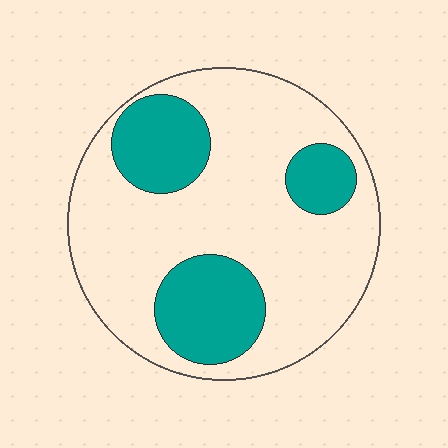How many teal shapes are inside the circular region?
3.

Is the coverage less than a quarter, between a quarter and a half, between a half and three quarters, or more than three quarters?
Between a quarter and a half.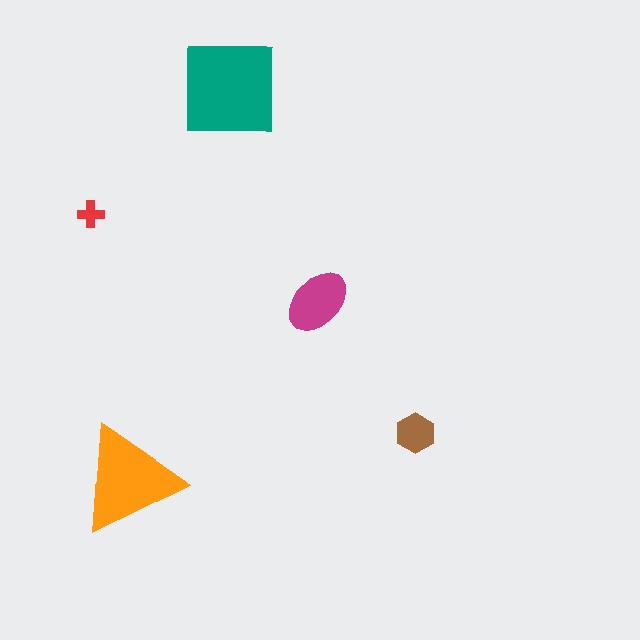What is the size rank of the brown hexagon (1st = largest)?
4th.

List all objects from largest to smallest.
The teal square, the orange triangle, the magenta ellipse, the brown hexagon, the red cross.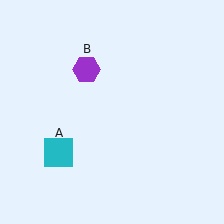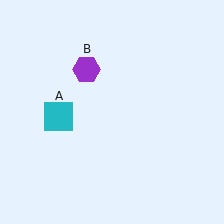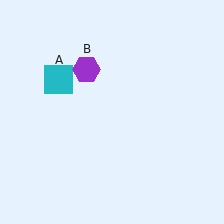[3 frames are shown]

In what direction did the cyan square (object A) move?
The cyan square (object A) moved up.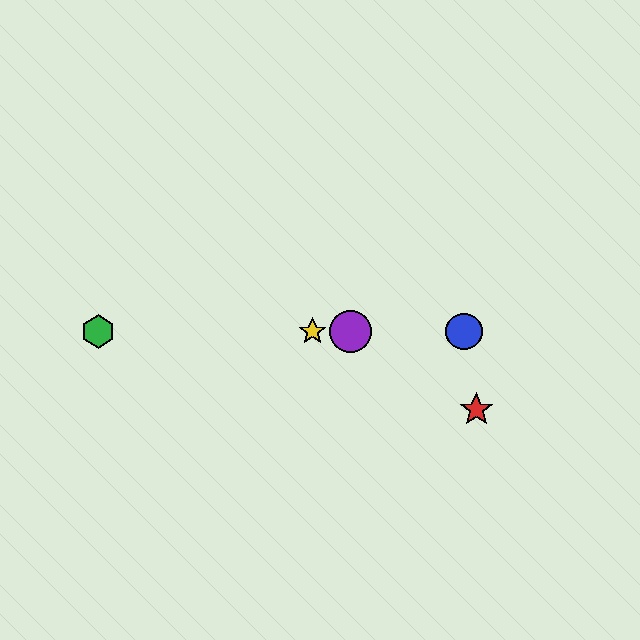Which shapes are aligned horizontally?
The blue circle, the green hexagon, the yellow star, the purple circle are aligned horizontally.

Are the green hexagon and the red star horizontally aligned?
No, the green hexagon is at y≈331 and the red star is at y≈409.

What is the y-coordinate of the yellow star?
The yellow star is at y≈331.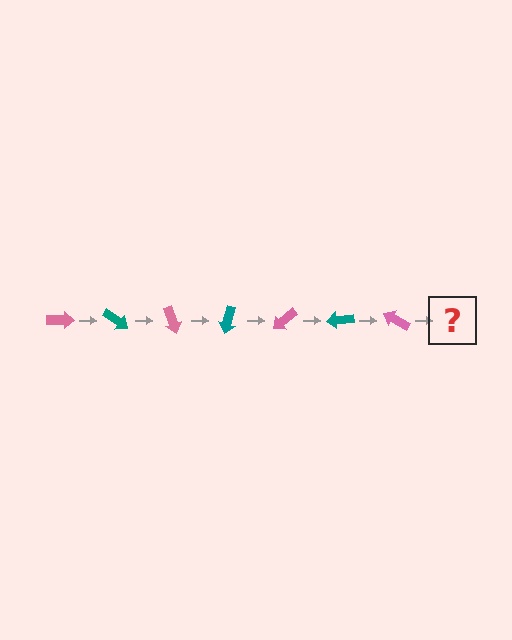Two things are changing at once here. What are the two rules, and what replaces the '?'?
The two rules are that it rotates 35 degrees each step and the color cycles through pink and teal. The '?' should be a teal arrow, rotated 245 degrees from the start.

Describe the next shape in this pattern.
It should be a teal arrow, rotated 245 degrees from the start.